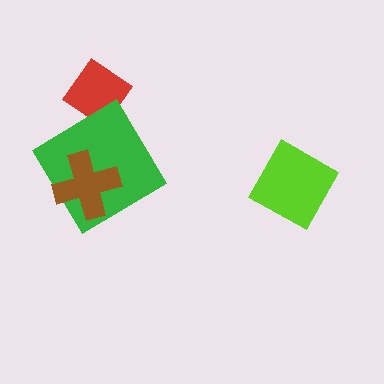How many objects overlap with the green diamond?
2 objects overlap with the green diamond.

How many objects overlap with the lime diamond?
0 objects overlap with the lime diamond.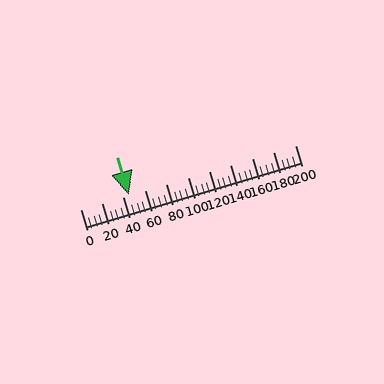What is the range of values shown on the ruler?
The ruler shows values from 0 to 200.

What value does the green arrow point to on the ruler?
The green arrow points to approximately 45.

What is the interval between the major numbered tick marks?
The major tick marks are spaced 20 units apart.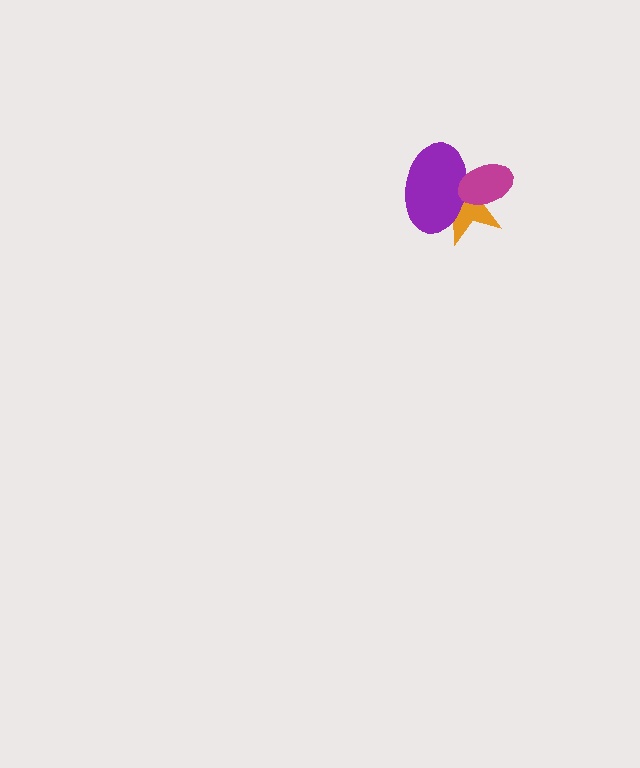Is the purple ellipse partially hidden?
Yes, it is partially covered by another shape.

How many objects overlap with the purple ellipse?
2 objects overlap with the purple ellipse.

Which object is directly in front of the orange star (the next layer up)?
The purple ellipse is directly in front of the orange star.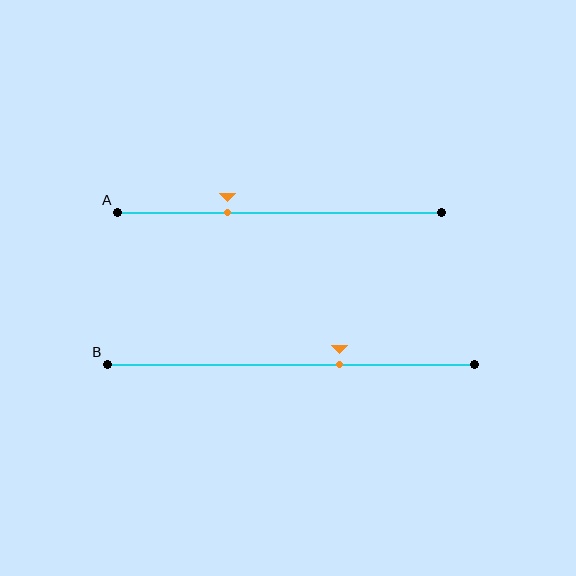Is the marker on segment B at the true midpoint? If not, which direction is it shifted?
No, the marker on segment B is shifted to the right by about 13% of the segment length.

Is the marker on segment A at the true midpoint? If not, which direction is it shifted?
No, the marker on segment A is shifted to the left by about 16% of the segment length.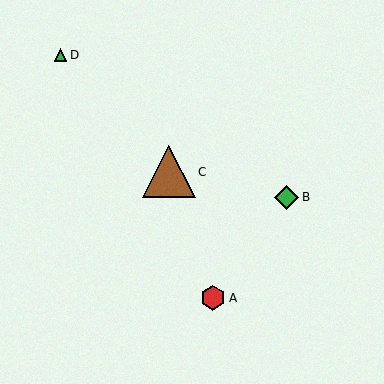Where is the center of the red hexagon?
The center of the red hexagon is at (213, 298).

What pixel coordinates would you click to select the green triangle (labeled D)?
Click at (60, 55) to select the green triangle D.